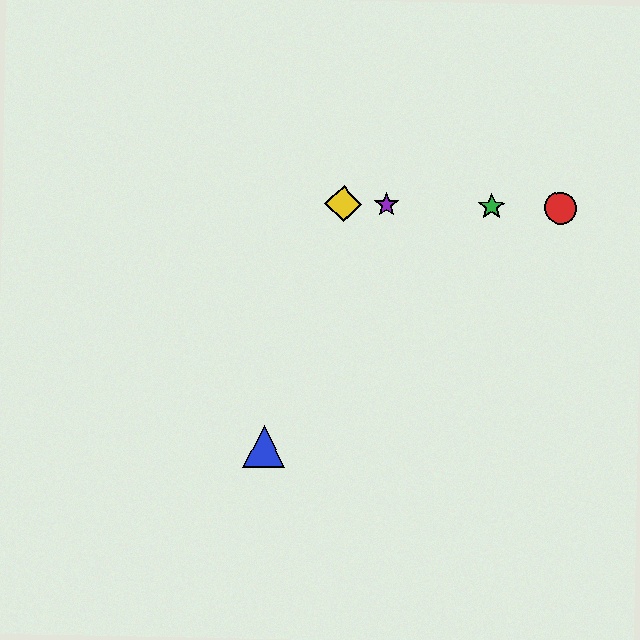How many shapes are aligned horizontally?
4 shapes (the red circle, the green star, the yellow diamond, the purple star) are aligned horizontally.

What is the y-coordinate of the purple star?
The purple star is at y≈205.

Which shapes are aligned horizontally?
The red circle, the green star, the yellow diamond, the purple star are aligned horizontally.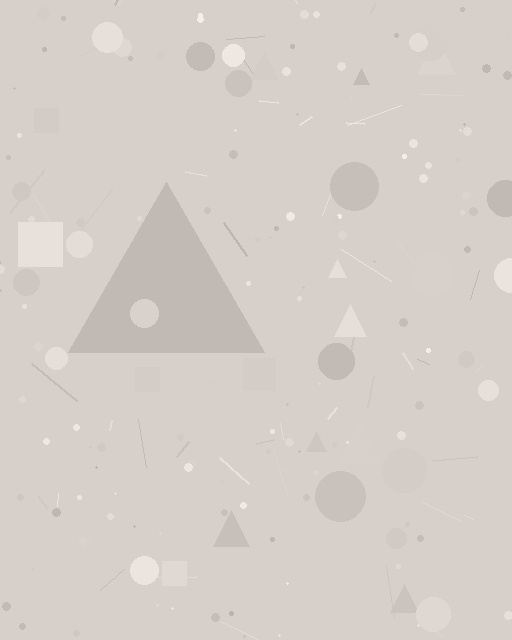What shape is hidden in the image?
A triangle is hidden in the image.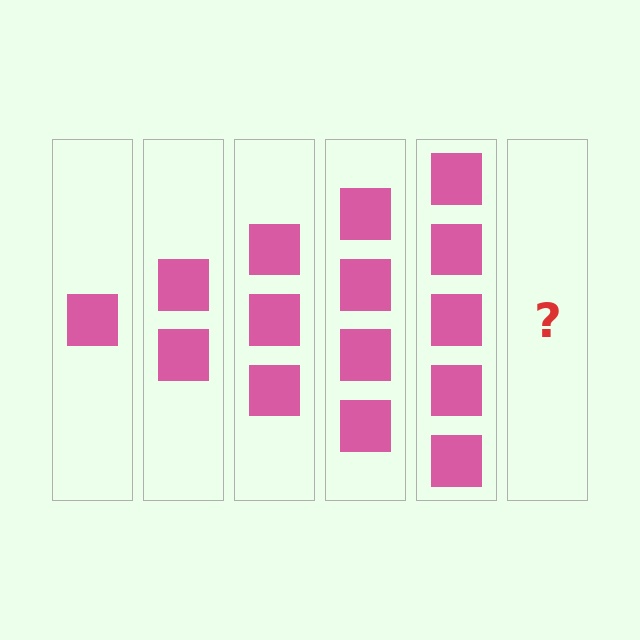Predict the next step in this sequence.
The next step is 6 squares.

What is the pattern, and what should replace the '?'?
The pattern is that each step adds one more square. The '?' should be 6 squares.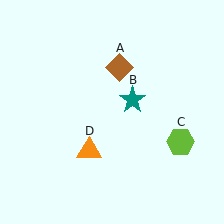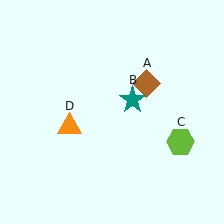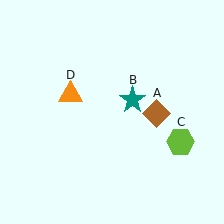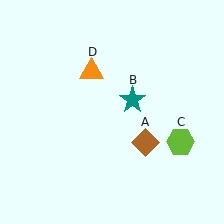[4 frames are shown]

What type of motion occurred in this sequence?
The brown diamond (object A), orange triangle (object D) rotated clockwise around the center of the scene.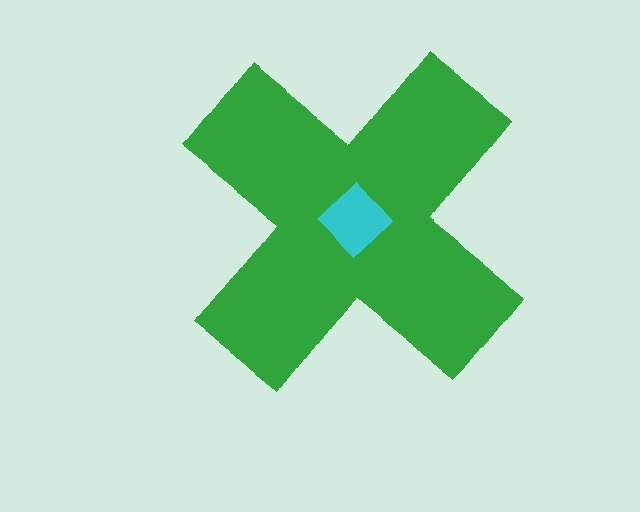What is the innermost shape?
The cyan diamond.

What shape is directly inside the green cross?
The cyan diamond.